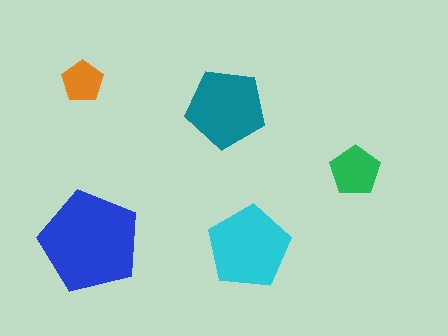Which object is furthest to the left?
The orange pentagon is leftmost.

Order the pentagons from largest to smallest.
the blue one, the cyan one, the teal one, the green one, the orange one.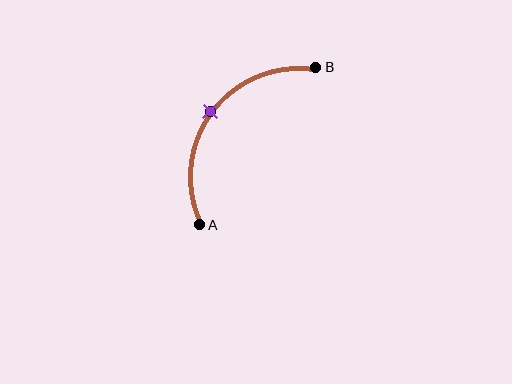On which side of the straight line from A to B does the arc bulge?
The arc bulges above and to the left of the straight line connecting A and B.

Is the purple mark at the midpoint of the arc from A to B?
Yes. The purple mark lies on the arc at equal arc-length from both A and B — it is the arc midpoint.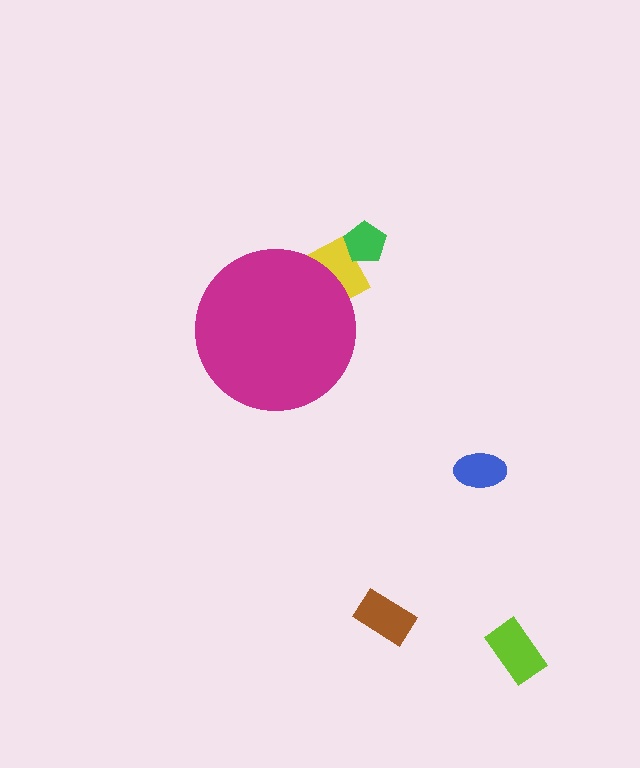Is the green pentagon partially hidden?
No, the green pentagon is fully visible.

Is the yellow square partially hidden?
Yes, the yellow square is partially hidden behind the magenta circle.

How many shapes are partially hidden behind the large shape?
1 shape is partially hidden.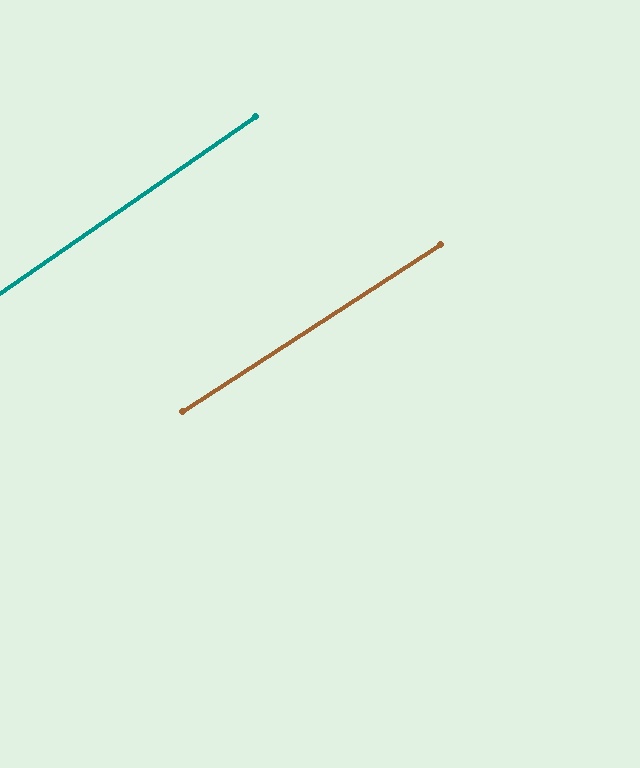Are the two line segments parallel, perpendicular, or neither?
Parallel — their directions differ by only 1.7°.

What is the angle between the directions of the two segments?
Approximately 2 degrees.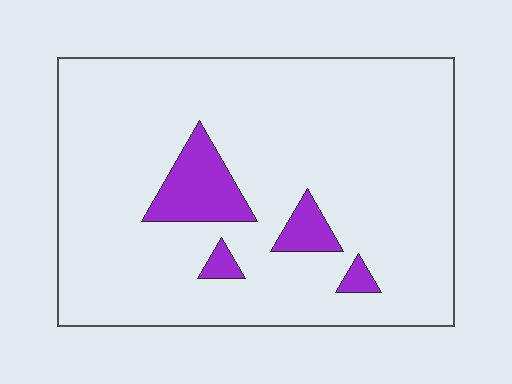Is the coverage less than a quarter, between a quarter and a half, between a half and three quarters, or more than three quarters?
Less than a quarter.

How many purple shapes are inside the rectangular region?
4.